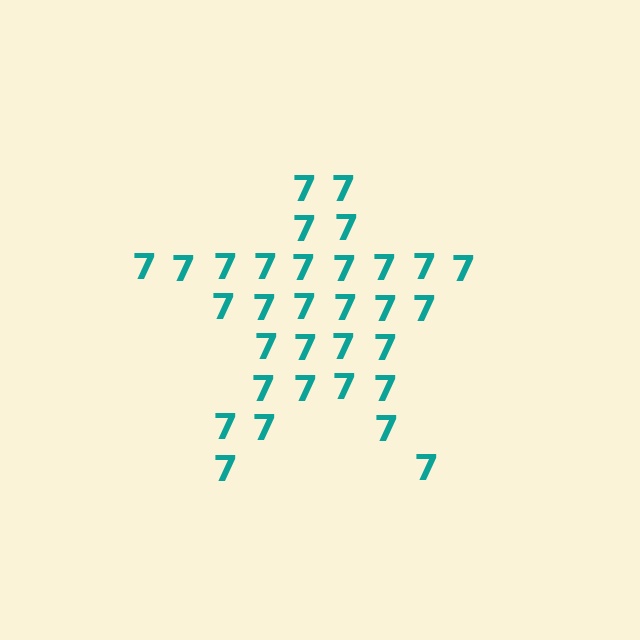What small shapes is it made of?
It is made of small digit 7's.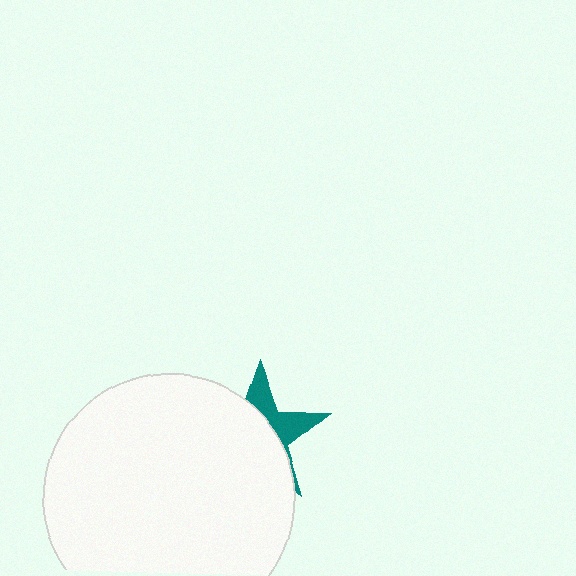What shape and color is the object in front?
The object in front is a white circle.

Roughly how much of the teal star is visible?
A small part of it is visible (roughly 33%).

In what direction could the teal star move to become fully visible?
The teal star could move toward the upper-right. That would shift it out from behind the white circle entirely.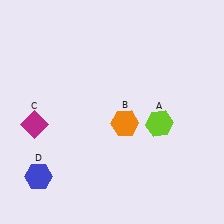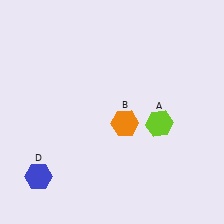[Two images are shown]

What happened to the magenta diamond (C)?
The magenta diamond (C) was removed in Image 2. It was in the bottom-left area of Image 1.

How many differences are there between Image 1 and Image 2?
There is 1 difference between the two images.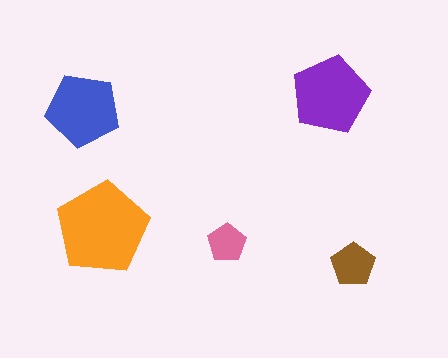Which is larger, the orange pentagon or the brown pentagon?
The orange one.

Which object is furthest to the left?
The blue pentagon is leftmost.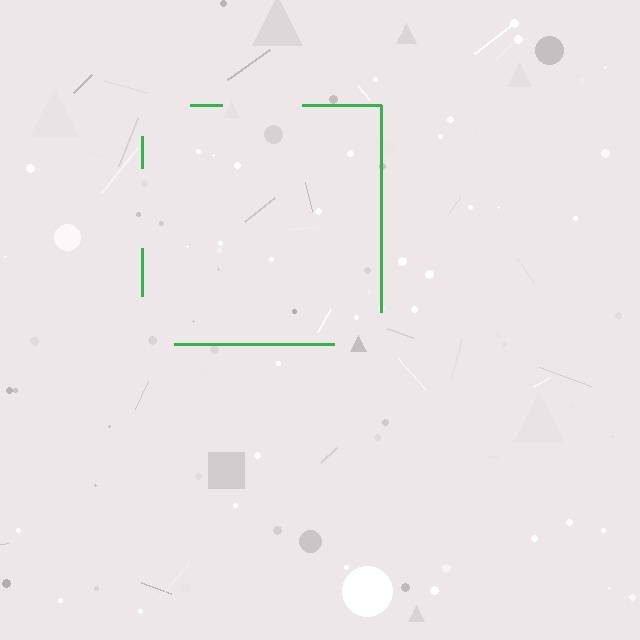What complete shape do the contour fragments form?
The contour fragments form a square.